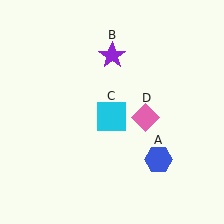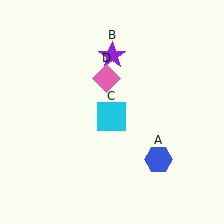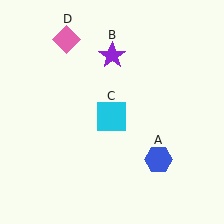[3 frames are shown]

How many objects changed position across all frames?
1 object changed position: pink diamond (object D).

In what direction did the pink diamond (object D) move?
The pink diamond (object D) moved up and to the left.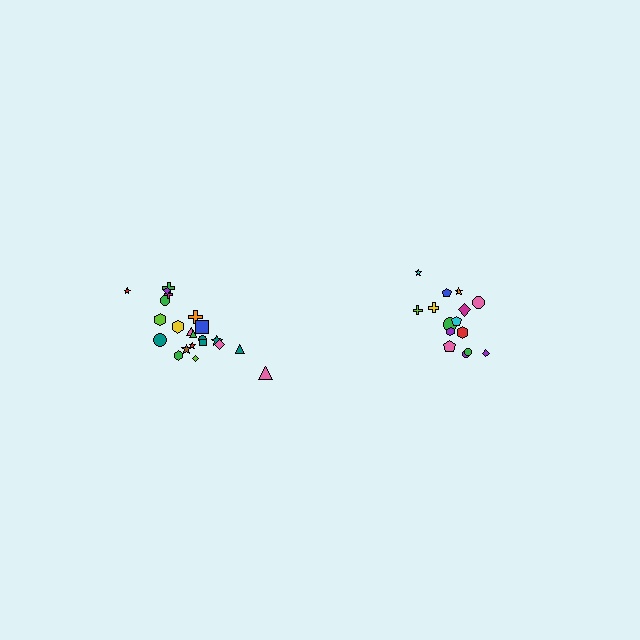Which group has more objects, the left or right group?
The left group.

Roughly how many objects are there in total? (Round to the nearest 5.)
Roughly 35 objects in total.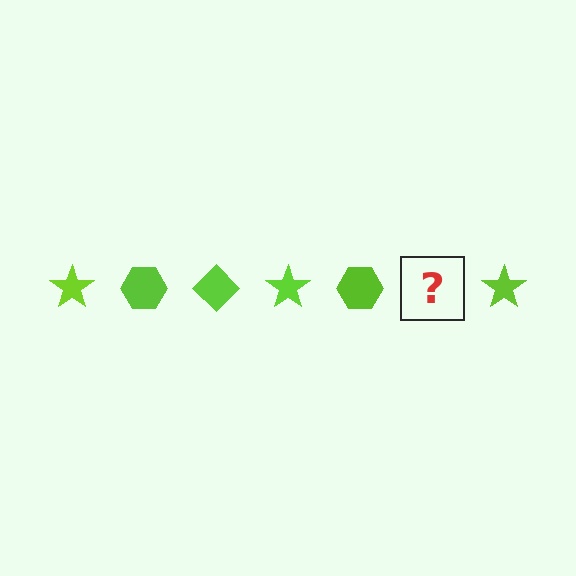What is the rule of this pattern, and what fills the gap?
The rule is that the pattern cycles through star, hexagon, diamond shapes in lime. The gap should be filled with a lime diamond.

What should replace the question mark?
The question mark should be replaced with a lime diamond.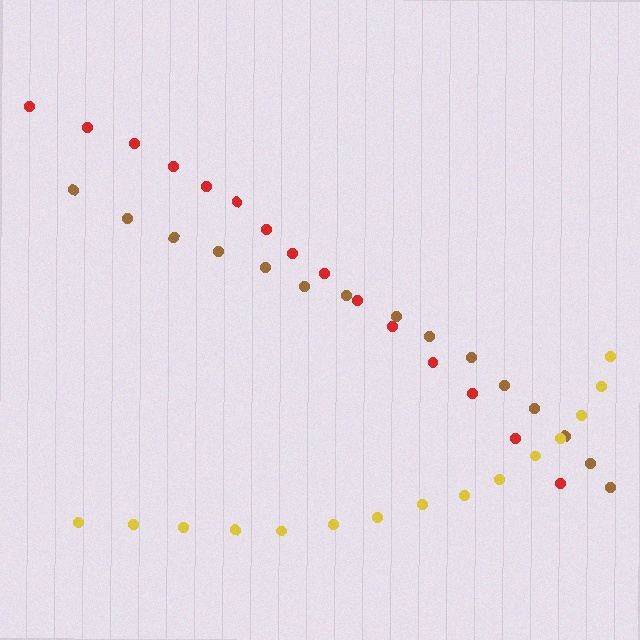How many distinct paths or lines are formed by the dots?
There are 3 distinct paths.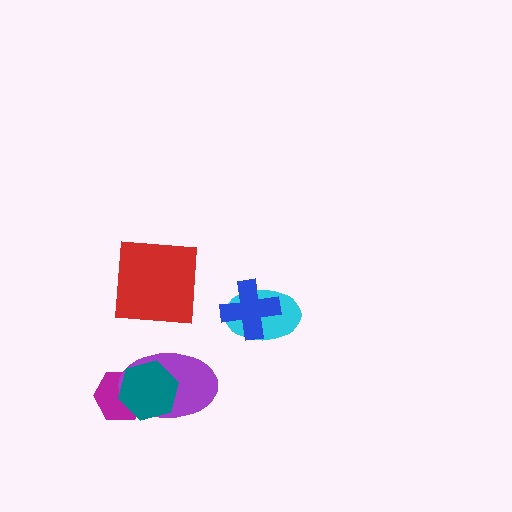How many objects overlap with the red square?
0 objects overlap with the red square.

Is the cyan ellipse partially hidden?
Yes, it is partially covered by another shape.